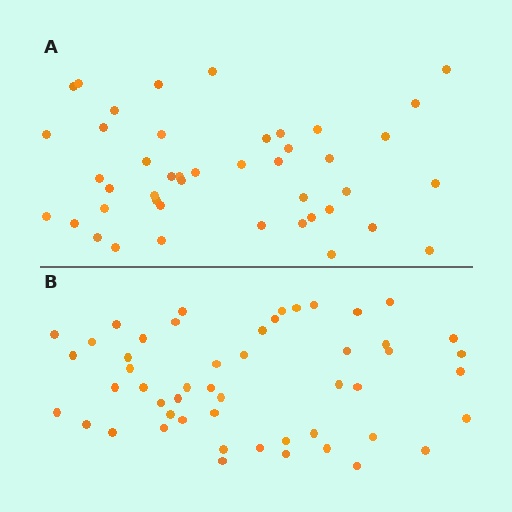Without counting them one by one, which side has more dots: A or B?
Region B (the bottom region) has more dots.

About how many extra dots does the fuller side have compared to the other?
Region B has roughly 8 or so more dots than region A.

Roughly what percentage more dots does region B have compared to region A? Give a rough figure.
About 15% more.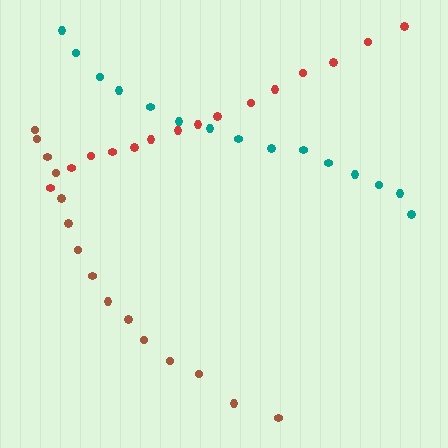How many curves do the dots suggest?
There are 3 distinct paths.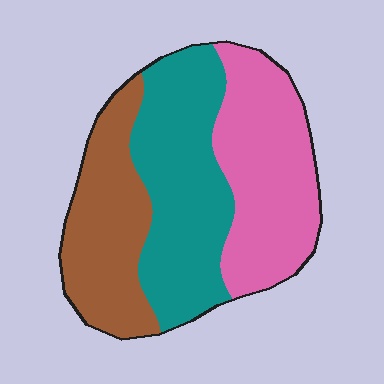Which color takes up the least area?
Brown, at roughly 30%.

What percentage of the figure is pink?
Pink takes up about one third (1/3) of the figure.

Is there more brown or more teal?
Teal.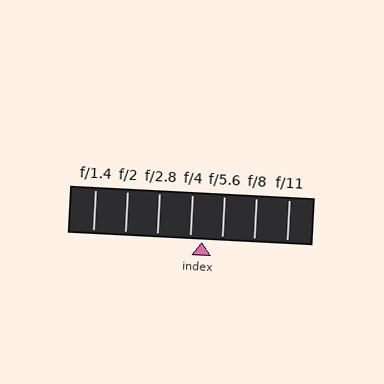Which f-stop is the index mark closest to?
The index mark is closest to f/4.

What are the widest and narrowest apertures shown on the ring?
The widest aperture shown is f/1.4 and the narrowest is f/11.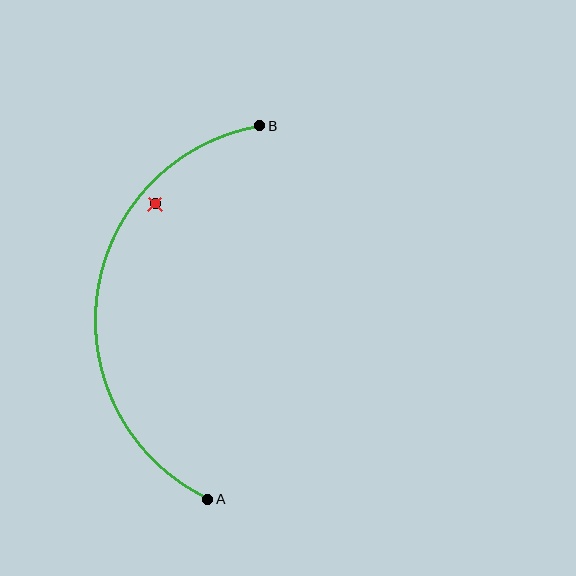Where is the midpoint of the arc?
The arc midpoint is the point on the curve farthest from the straight line joining A and B. It sits to the left of that line.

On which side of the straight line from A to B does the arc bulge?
The arc bulges to the left of the straight line connecting A and B.